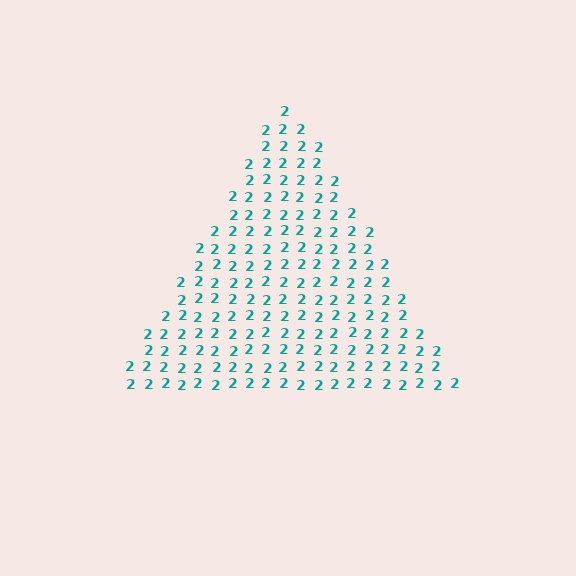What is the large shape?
The large shape is a triangle.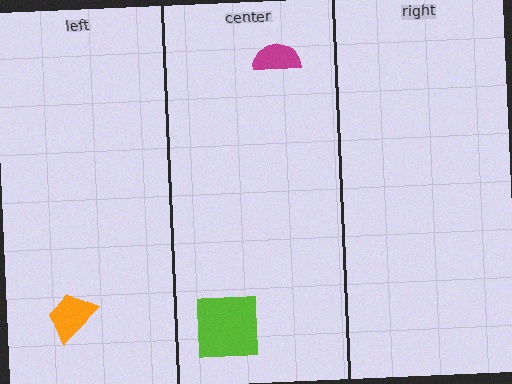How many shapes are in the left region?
1.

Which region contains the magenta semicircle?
The center region.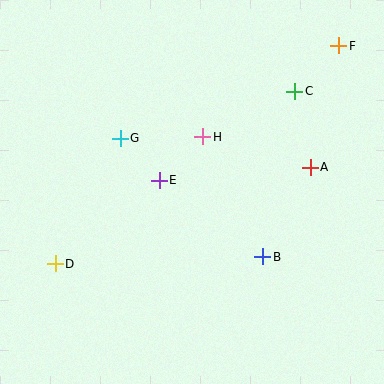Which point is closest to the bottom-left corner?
Point D is closest to the bottom-left corner.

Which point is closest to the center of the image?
Point E at (159, 180) is closest to the center.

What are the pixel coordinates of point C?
Point C is at (295, 91).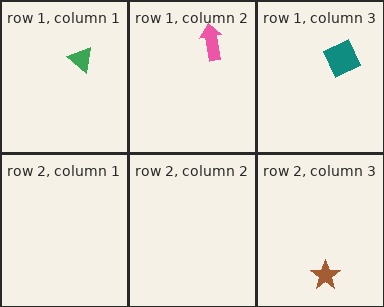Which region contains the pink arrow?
The row 1, column 2 region.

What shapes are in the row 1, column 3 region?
The teal diamond.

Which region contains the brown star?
The row 2, column 3 region.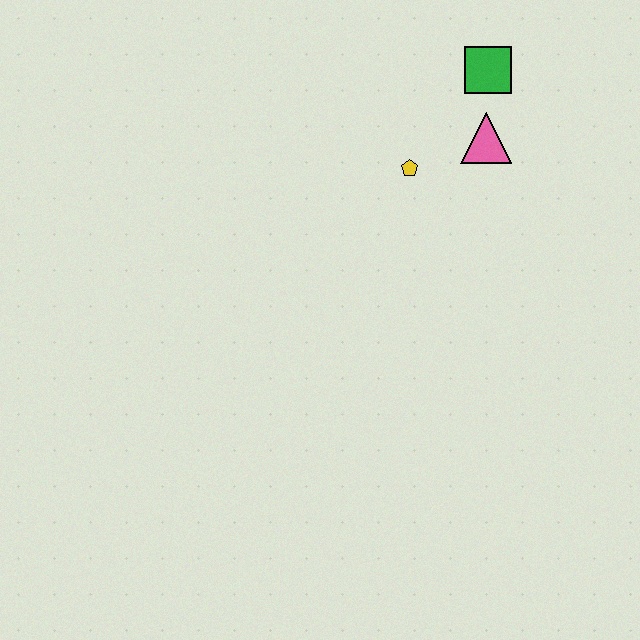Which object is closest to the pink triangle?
The green square is closest to the pink triangle.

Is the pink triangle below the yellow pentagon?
No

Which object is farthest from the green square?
The yellow pentagon is farthest from the green square.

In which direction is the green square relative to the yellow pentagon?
The green square is above the yellow pentagon.